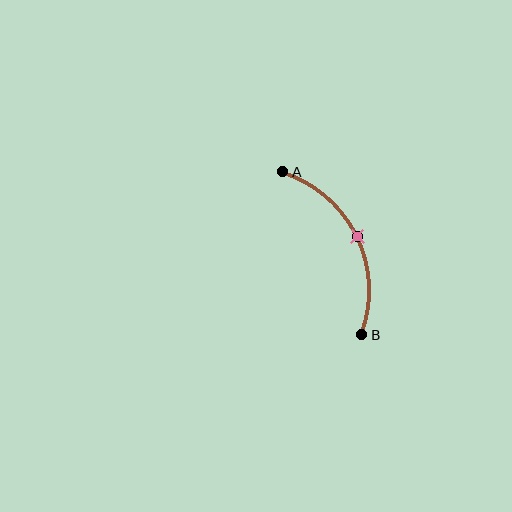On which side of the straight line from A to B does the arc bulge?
The arc bulges to the right of the straight line connecting A and B.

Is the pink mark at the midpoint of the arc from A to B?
Yes. The pink mark lies on the arc at equal arc-length from both A and B — it is the arc midpoint.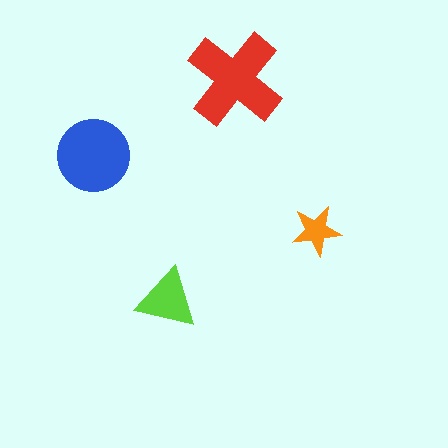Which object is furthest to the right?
The orange star is rightmost.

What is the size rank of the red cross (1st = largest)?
1st.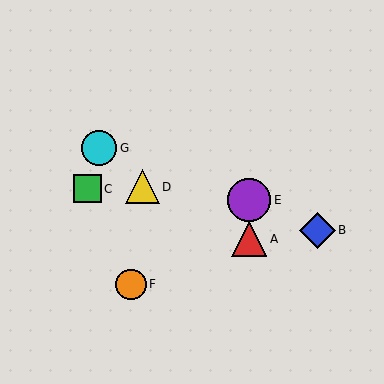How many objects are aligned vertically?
2 objects (A, E) are aligned vertically.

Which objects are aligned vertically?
Objects A, E are aligned vertically.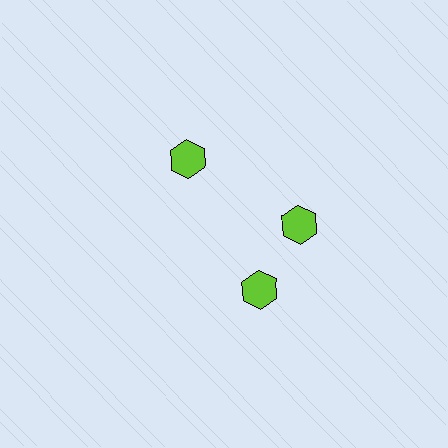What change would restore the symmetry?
The symmetry would be restored by rotating it back into even spacing with its neighbors so that all 3 hexagons sit at equal angles and equal distance from the center.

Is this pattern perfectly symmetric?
No. The 3 lime hexagons are arranged in a ring, but one element near the 7 o'clock position is rotated out of alignment along the ring, breaking the 3-fold rotational symmetry.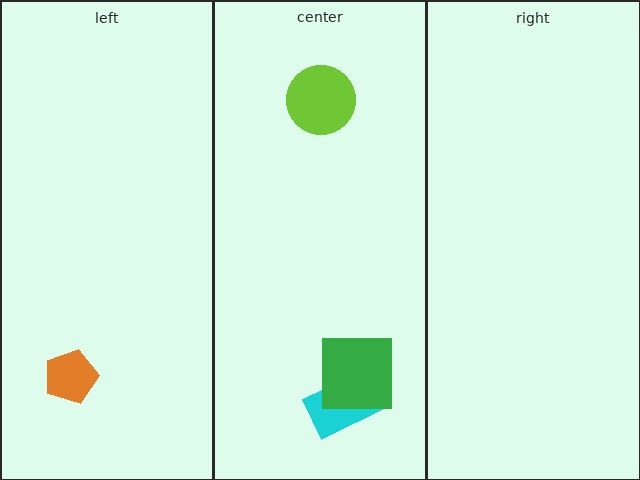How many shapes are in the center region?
3.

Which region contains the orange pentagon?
The left region.